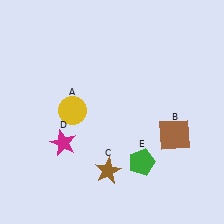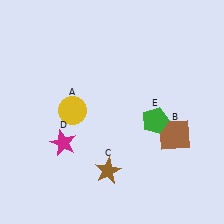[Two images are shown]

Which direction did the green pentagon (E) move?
The green pentagon (E) moved up.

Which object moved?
The green pentagon (E) moved up.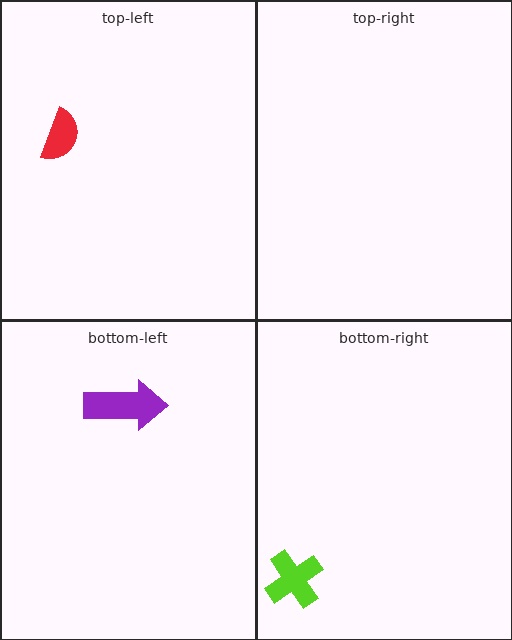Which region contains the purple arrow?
The bottom-left region.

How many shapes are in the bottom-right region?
1.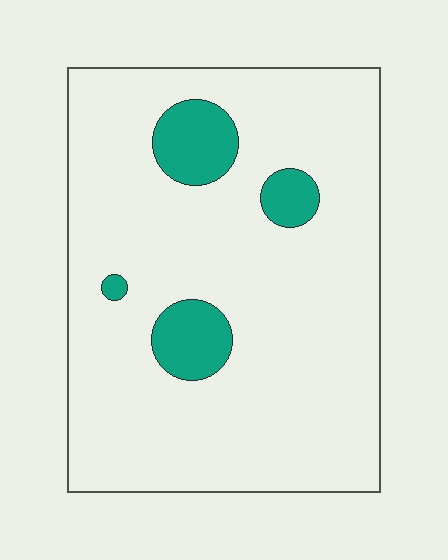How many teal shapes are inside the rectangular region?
4.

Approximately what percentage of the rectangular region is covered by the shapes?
Approximately 10%.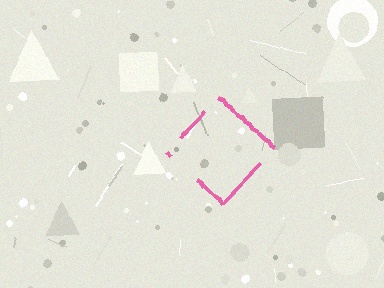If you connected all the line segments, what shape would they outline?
They would outline a diamond.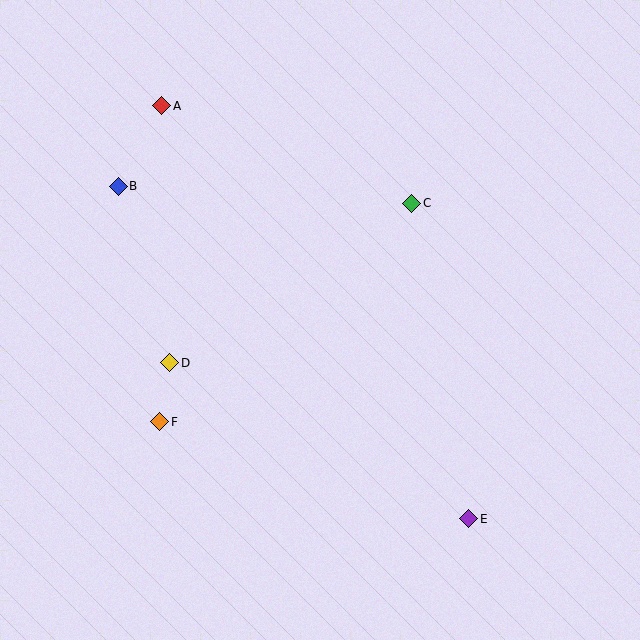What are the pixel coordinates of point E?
Point E is at (469, 519).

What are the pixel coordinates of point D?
Point D is at (170, 363).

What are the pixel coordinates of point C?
Point C is at (412, 203).